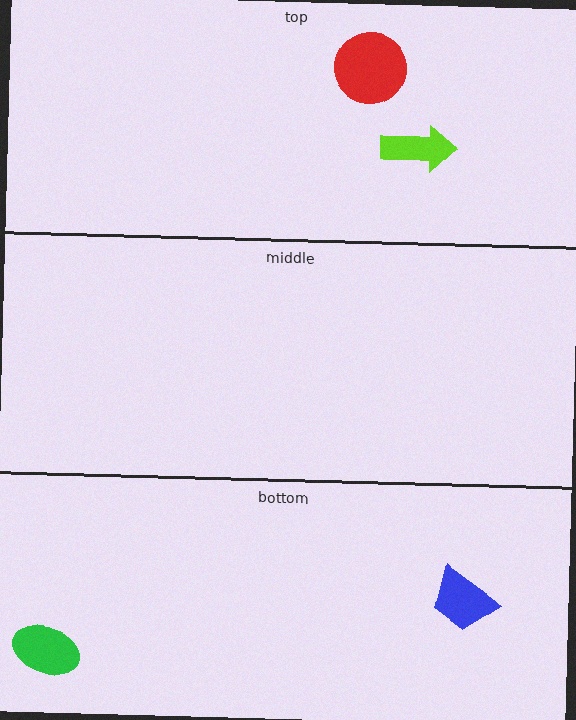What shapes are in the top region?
The red circle, the lime arrow.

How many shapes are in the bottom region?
2.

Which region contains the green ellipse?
The bottom region.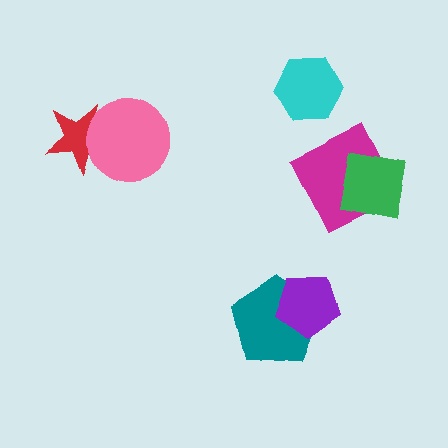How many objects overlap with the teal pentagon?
1 object overlaps with the teal pentagon.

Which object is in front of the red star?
The pink circle is in front of the red star.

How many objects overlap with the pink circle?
1 object overlaps with the pink circle.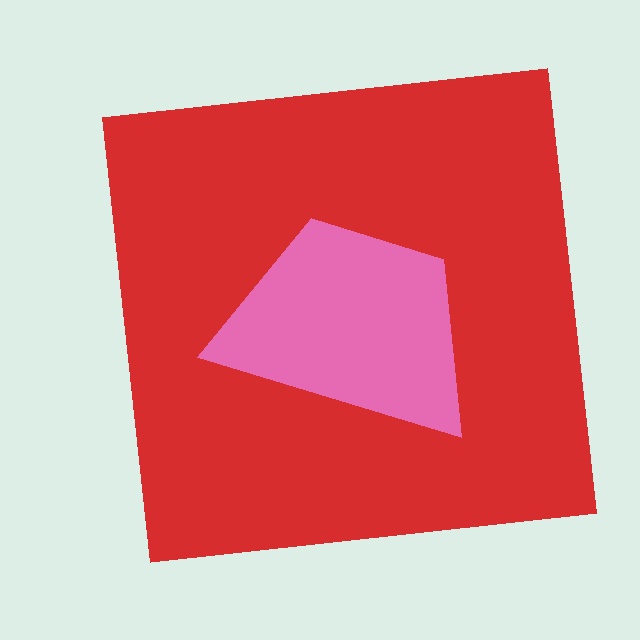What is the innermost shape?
The pink trapezoid.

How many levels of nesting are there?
2.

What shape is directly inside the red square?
The pink trapezoid.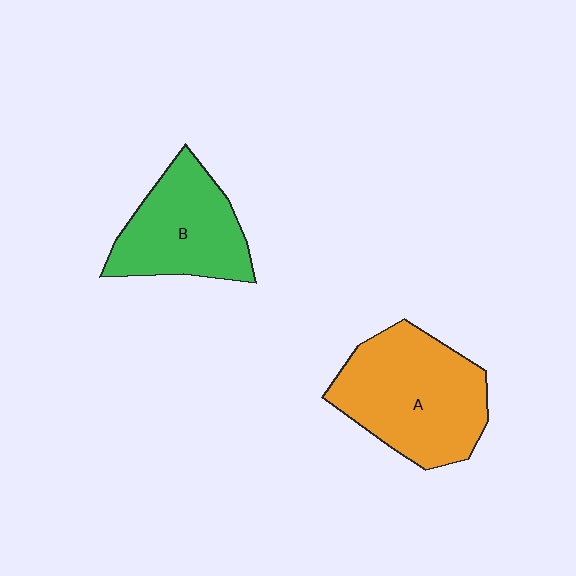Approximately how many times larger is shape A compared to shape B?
Approximately 1.3 times.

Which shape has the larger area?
Shape A (orange).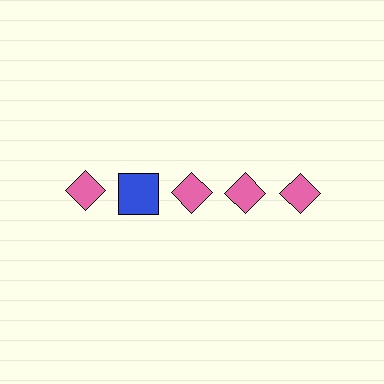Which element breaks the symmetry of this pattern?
The blue square in the top row, second from left column breaks the symmetry. All other shapes are pink diamonds.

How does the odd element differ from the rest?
It differs in both color (blue instead of pink) and shape (square instead of diamond).